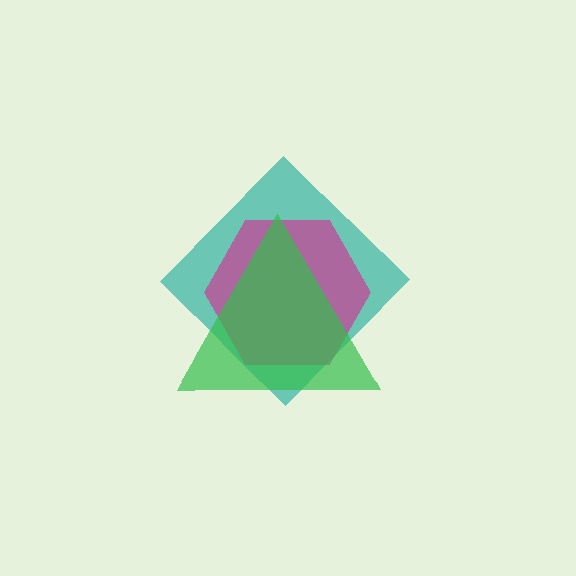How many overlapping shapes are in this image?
There are 3 overlapping shapes in the image.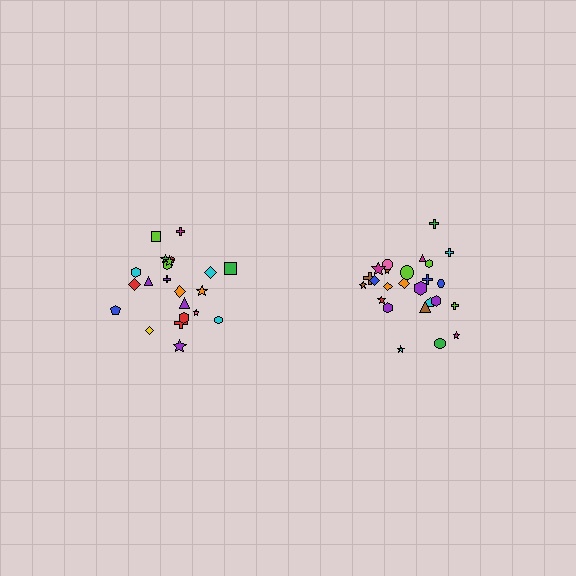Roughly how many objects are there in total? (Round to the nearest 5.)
Roughly 45 objects in total.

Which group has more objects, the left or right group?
The right group.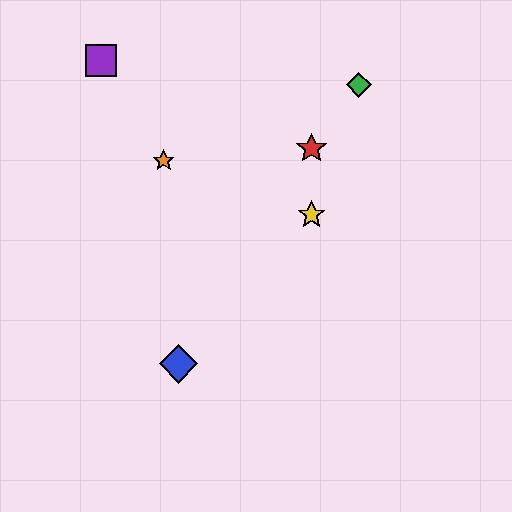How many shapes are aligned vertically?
2 shapes (the red star, the yellow star) are aligned vertically.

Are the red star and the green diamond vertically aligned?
No, the red star is at x≈311 and the green diamond is at x≈359.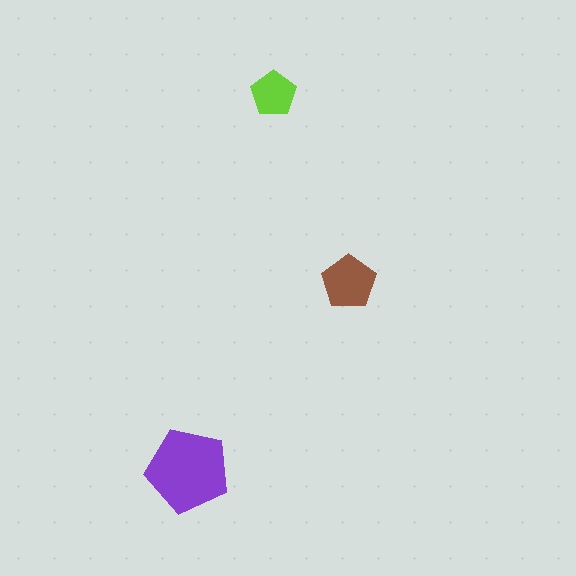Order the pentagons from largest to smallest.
the purple one, the brown one, the lime one.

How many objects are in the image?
There are 3 objects in the image.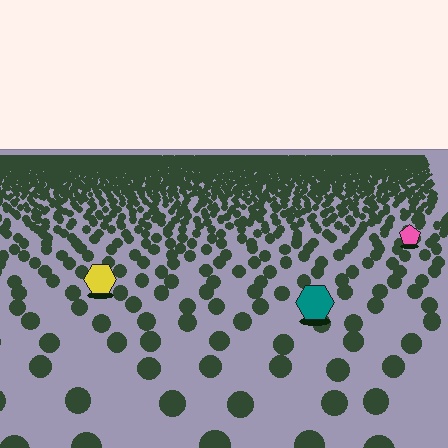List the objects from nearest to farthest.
From nearest to farthest: the teal hexagon, the yellow hexagon, the pink pentagon.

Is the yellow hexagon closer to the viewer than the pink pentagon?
Yes. The yellow hexagon is closer — you can tell from the texture gradient: the ground texture is coarser near it.